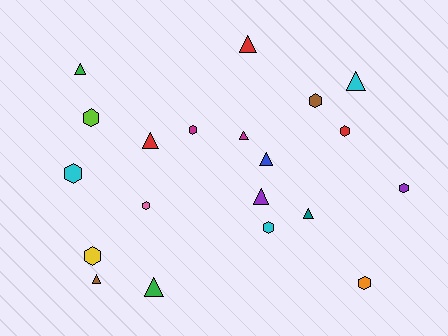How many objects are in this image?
There are 20 objects.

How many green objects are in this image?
There are 2 green objects.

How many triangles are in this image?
There are 10 triangles.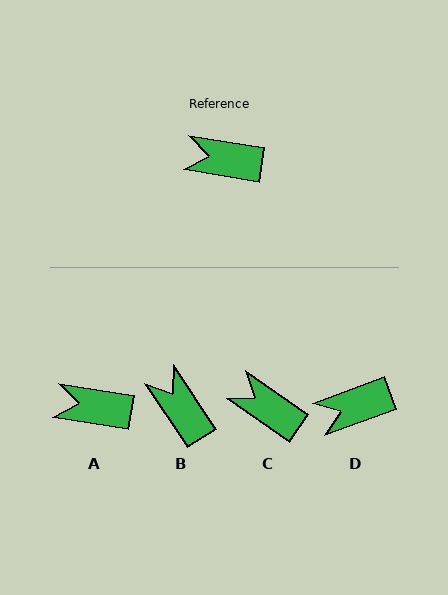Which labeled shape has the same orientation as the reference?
A.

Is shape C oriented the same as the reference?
No, it is off by about 26 degrees.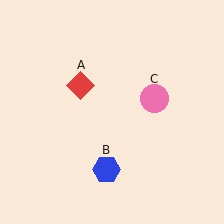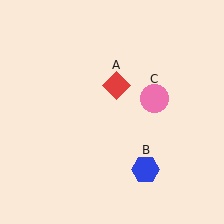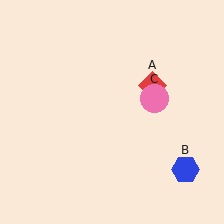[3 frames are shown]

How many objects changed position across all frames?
2 objects changed position: red diamond (object A), blue hexagon (object B).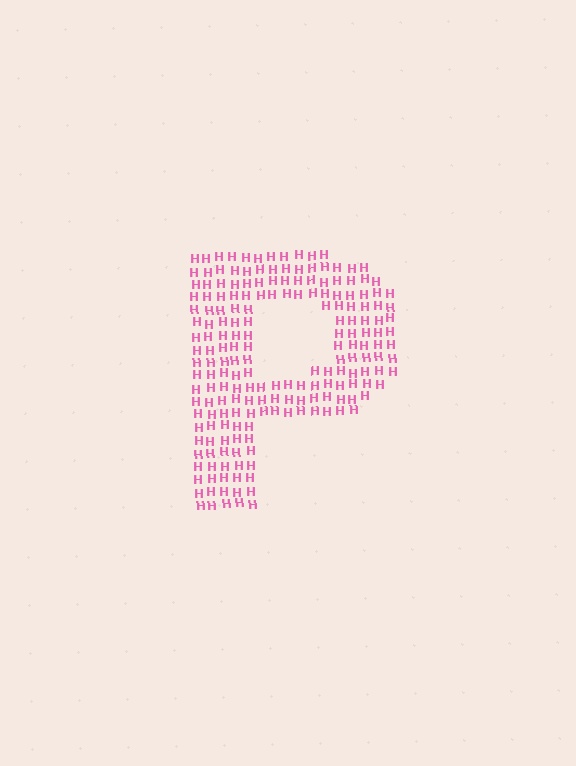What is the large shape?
The large shape is the letter P.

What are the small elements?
The small elements are letter H's.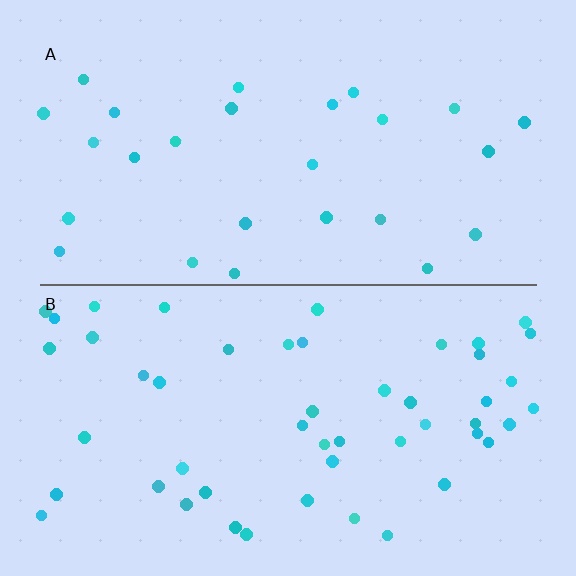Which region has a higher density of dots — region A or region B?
B (the bottom).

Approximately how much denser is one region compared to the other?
Approximately 1.9× — region B over region A.